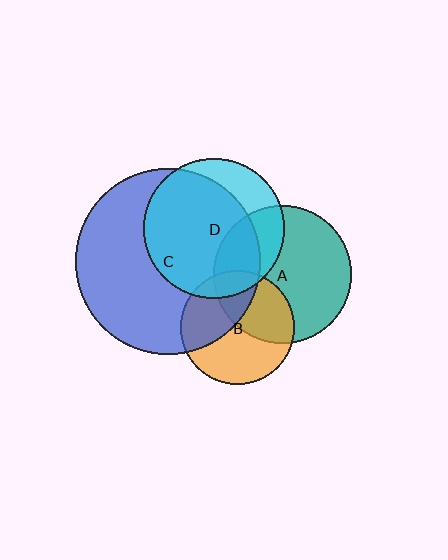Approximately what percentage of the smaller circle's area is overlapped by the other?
Approximately 75%.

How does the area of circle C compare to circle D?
Approximately 1.7 times.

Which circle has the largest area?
Circle C (blue).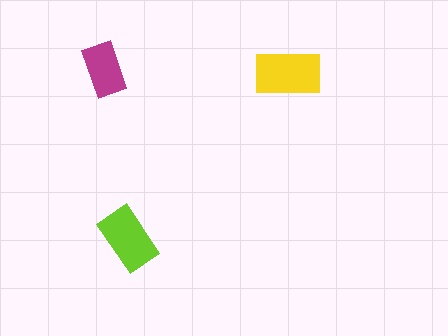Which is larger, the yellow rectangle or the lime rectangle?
The yellow one.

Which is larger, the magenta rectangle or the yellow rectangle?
The yellow one.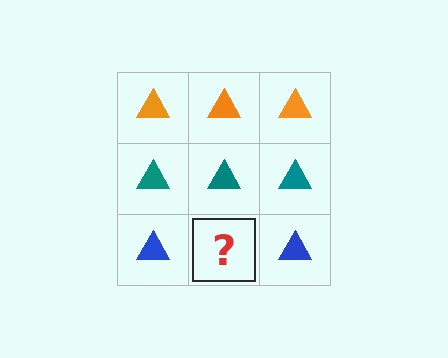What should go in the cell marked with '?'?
The missing cell should contain a blue triangle.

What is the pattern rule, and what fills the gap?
The rule is that each row has a consistent color. The gap should be filled with a blue triangle.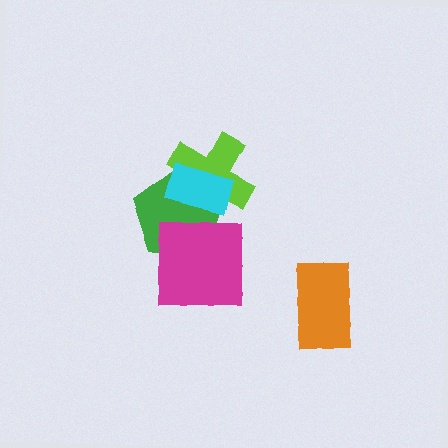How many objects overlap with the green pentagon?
3 objects overlap with the green pentagon.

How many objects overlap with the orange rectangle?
0 objects overlap with the orange rectangle.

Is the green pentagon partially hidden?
Yes, it is partially covered by another shape.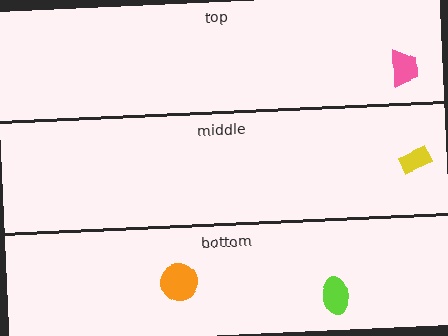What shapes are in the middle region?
The yellow rectangle.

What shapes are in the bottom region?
The lime ellipse, the orange circle.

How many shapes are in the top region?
1.